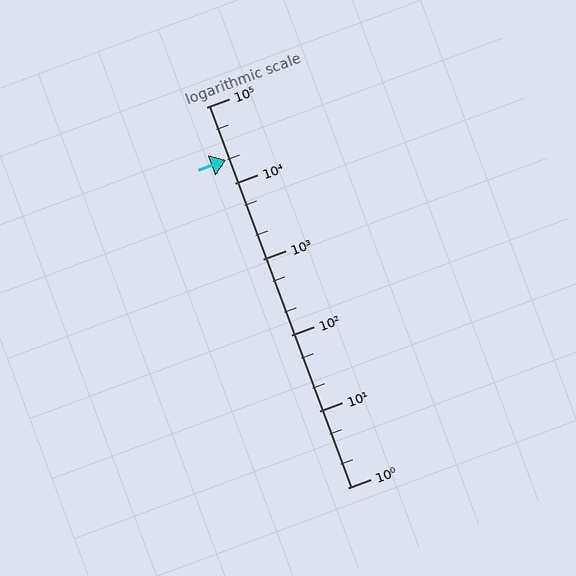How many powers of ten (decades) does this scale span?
The scale spans 5 decades, from 1 to 100000.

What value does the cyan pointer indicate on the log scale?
The pointer indicates approximately 20000.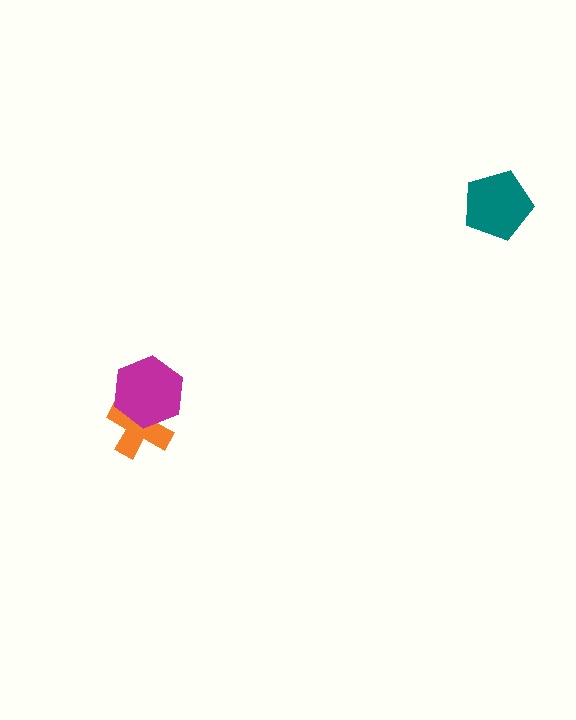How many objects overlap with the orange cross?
1 object overlaps with the orange cross.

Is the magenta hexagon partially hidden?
No, no other shape covers it.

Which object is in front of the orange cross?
The magenta hexagon is in front of the orange cross.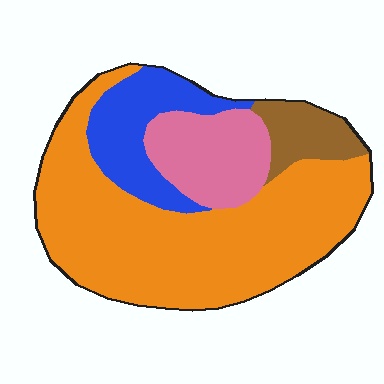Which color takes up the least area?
Brown, at roughly 10%.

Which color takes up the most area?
Orange, at roughly 60%.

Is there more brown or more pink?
Pink.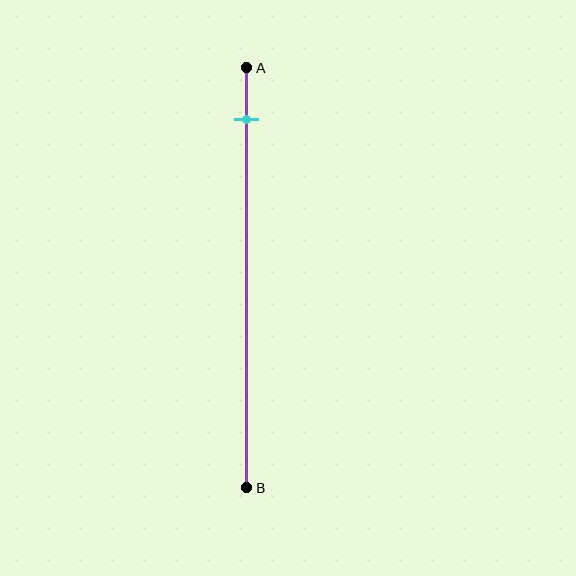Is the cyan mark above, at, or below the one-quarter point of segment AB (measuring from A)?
The cyan mark is above the one-quarter point of segment AB.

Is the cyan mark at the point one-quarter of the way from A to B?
No, the mark is at about 10% from A, not at the 25% one-quarter point.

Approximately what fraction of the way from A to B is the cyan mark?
The cyan mark is approximately 10% of the way from A to B.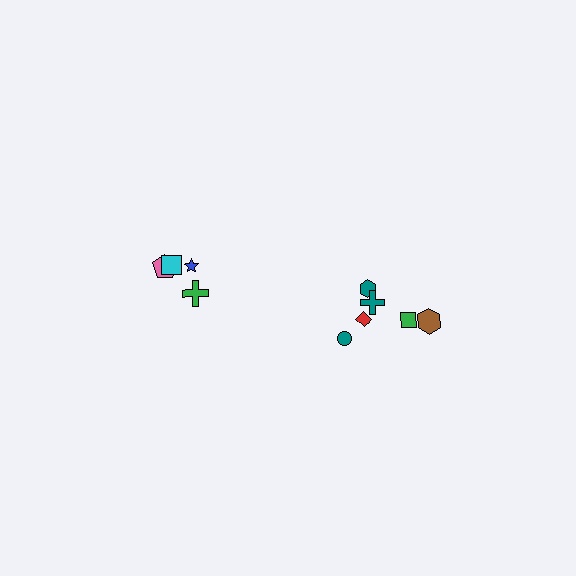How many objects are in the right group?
There are 6 objects.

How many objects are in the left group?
There are 4 objects.